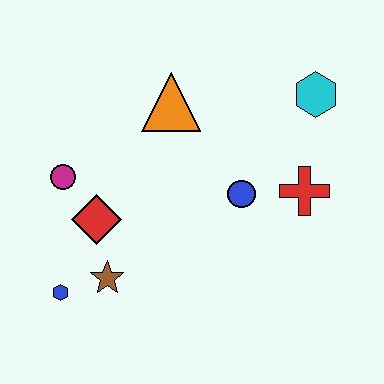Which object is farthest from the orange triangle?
The blue hexagon is farthest from the orange triangle.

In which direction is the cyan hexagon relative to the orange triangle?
The cyan hexagon is to the right of the orange triangle.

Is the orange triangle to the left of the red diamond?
No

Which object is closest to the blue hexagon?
The brown star is closest to the blue hexagon.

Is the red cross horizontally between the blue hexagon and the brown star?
No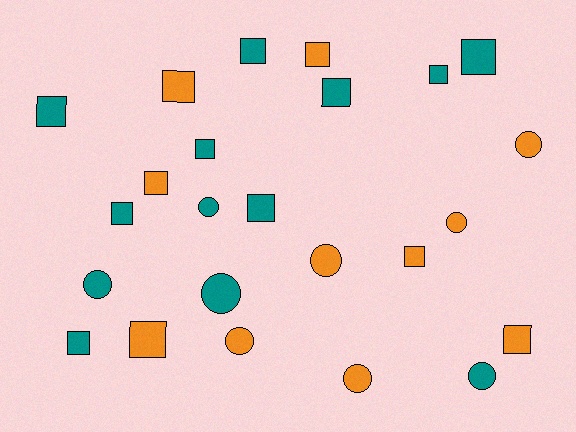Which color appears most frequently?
Teal, with 13 objects.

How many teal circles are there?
There are 4 teal circles.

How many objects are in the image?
There are 24 objects.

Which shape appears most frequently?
Square, with 15 objects.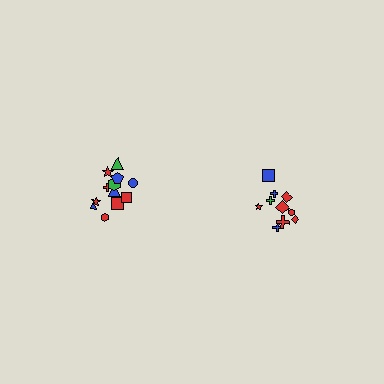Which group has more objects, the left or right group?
The left group.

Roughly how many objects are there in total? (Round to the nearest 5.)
Roughly 20 objects in total.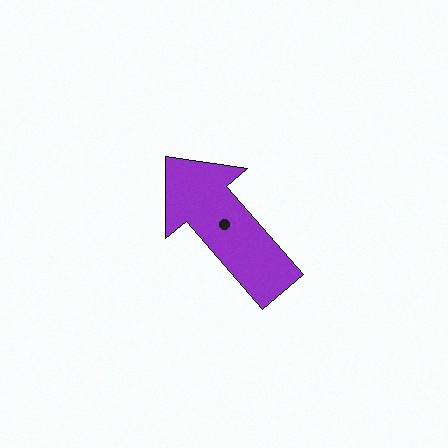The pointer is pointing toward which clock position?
Roughly 11 o'clock.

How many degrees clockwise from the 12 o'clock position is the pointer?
Approximately 319 degrees.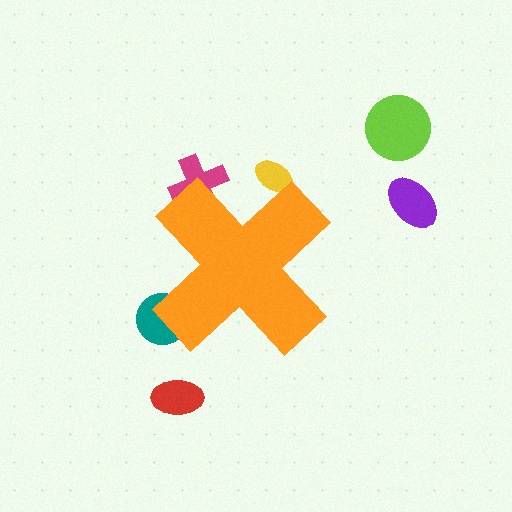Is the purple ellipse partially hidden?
No, the purple ellipse is fully visible.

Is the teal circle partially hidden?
Yes, the teal circle is partially hidden behind the orange cross.